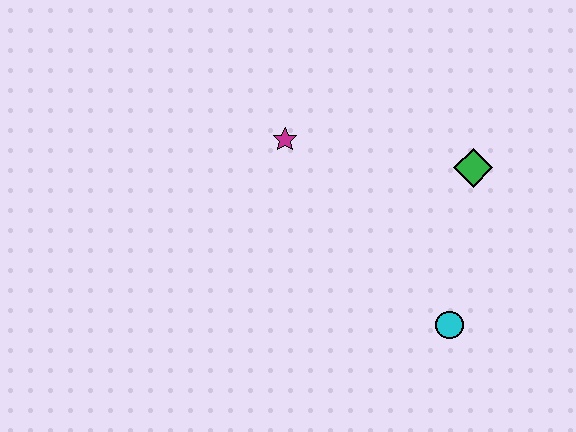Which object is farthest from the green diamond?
The magenta star is farthest from the green diamond.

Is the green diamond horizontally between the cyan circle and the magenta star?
No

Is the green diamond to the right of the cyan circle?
Yes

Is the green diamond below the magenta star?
Yes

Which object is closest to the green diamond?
The cyan circle is closest to the green diamond.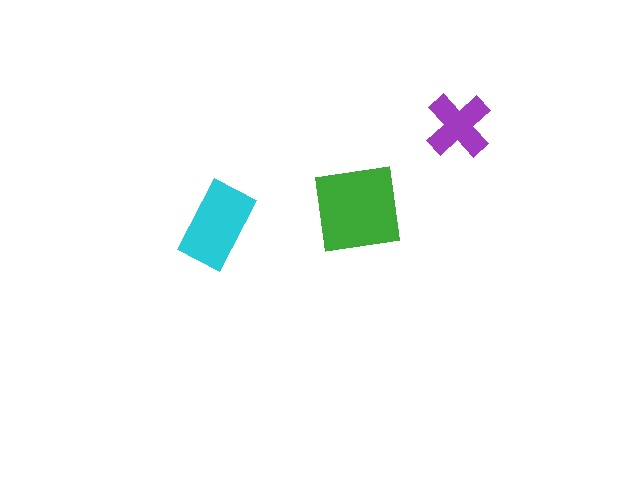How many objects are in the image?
There are 3 objects in the image.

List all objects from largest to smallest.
The green square, the cyan rectangle, the purple cross.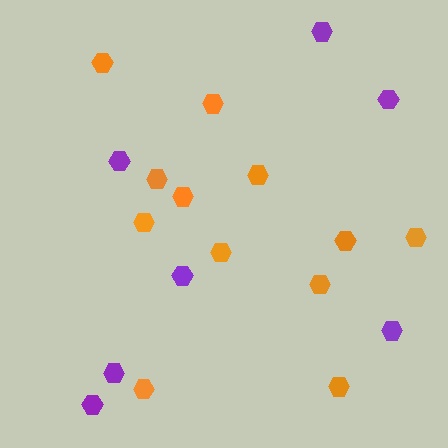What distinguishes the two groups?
There are 2 groups: one group of purple hexagons (7) and one group of orange hexagons (12).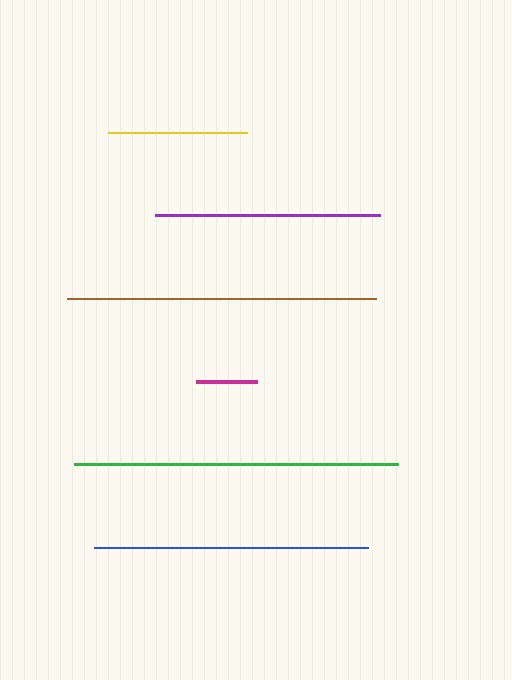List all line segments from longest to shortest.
From longest to shortest: green, brown, blue, purple, yellow, magenta.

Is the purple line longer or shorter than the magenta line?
The purple line is longer than the magenta line.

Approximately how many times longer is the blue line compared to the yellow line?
The blue line is approximately 2.0 times the length of the yellow line.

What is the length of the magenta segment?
The magenta segment is approximately 61 pixels long.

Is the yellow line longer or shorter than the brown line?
The brown line is longer than the yellow line.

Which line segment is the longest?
The green line is the longest at approximately 324 pixels.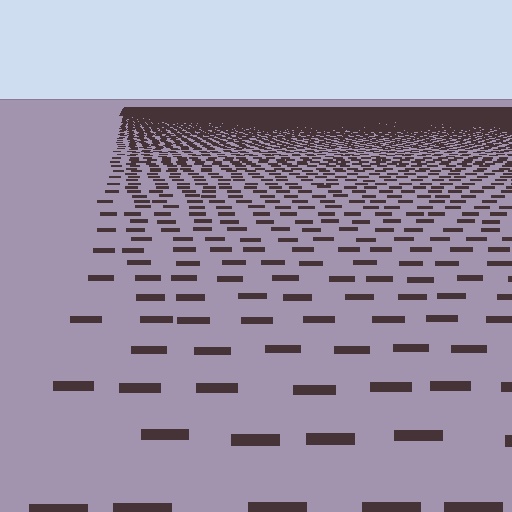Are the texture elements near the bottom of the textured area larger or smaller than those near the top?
Larger. Near the bottom, elements are closer to the viewer and appear at a bigger on-screen size.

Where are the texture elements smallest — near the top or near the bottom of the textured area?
Near the top.